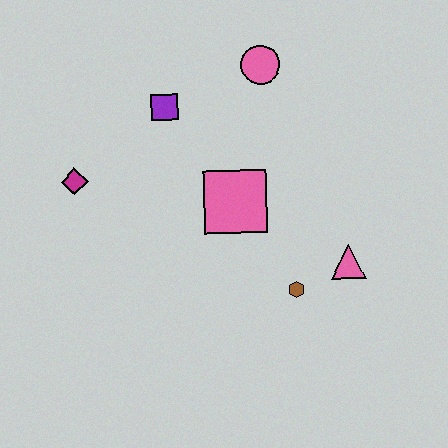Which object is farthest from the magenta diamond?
The pink triangle is farthest from the magenta diamond.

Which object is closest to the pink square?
The brown hexagon is closest to the pink square.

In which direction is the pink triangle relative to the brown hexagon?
The pink triangle is to the right of the brown hexagon.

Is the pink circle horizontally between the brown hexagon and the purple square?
Yes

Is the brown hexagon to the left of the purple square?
No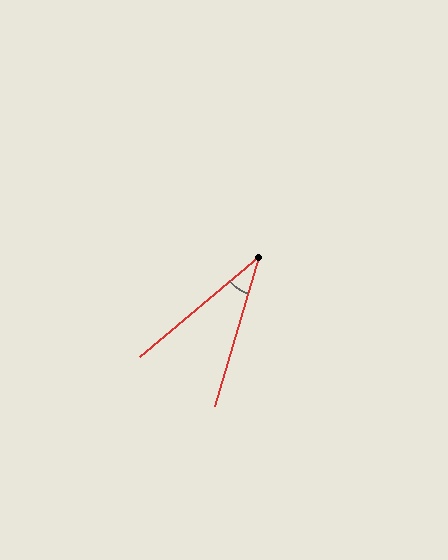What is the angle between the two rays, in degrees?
Approximately 34 degrees.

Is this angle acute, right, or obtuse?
It is acute.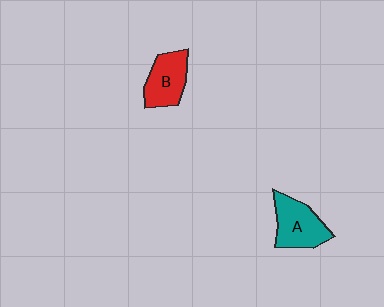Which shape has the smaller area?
Shape B (red).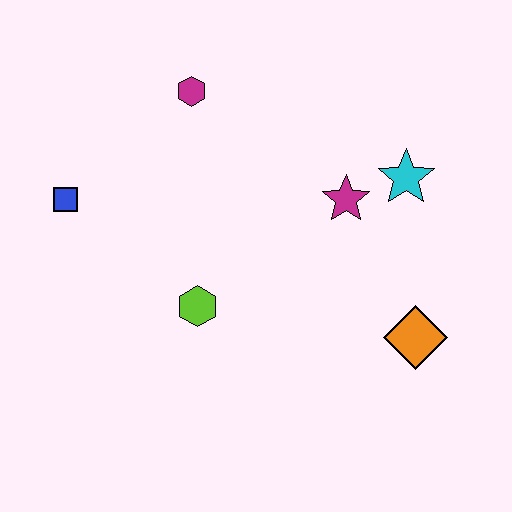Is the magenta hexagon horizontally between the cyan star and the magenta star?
No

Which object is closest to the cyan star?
The magenta star is closest to the cyan star.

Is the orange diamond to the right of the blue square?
Yes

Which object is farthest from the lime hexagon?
The cyan star is farthest from the lime hexagon.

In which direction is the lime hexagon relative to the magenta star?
The lime hexagon is to the left of the magenta star.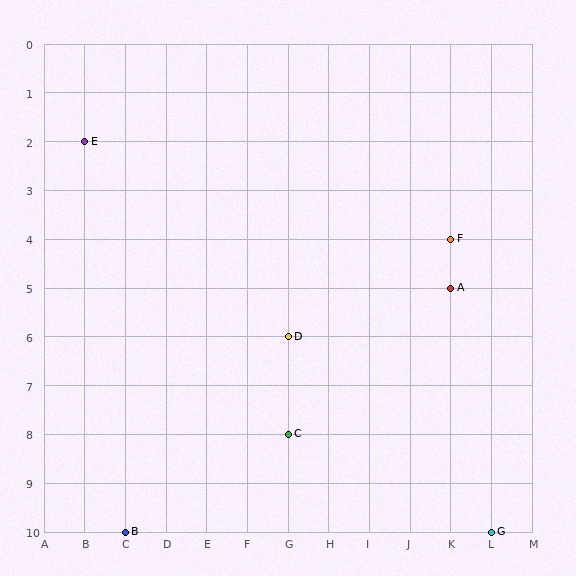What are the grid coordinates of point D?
Point D is at grid coordinates (G, 6).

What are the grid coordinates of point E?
Point E is at grid coordinates (B, 2).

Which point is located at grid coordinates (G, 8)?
Point C is at (G, 8).